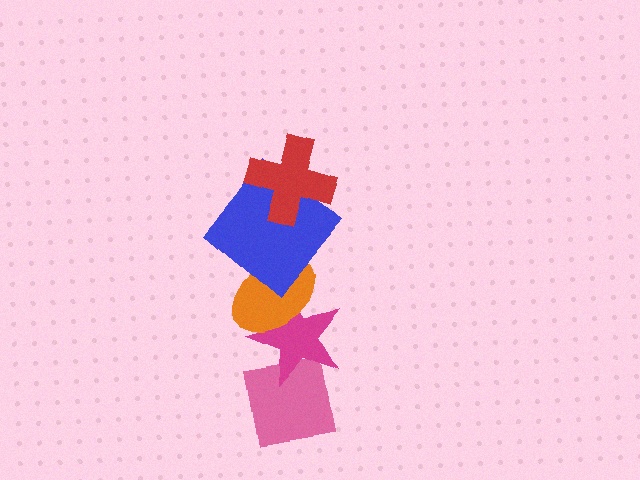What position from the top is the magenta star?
The magenta star is 4th from the top.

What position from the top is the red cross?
The red cross is 1st from the top.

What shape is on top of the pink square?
The magenta star is on top of the pink square.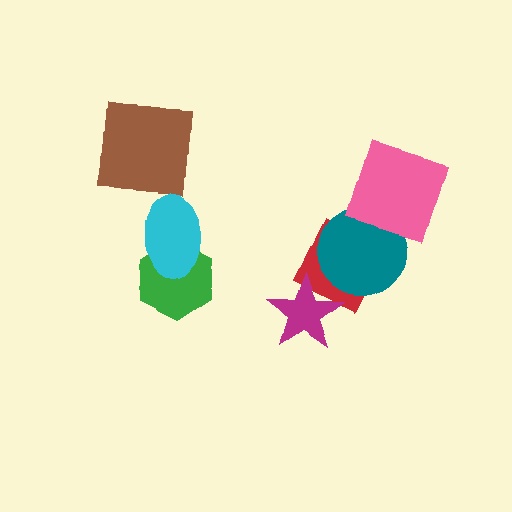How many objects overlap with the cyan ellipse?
1 object overlaps with the cyan ellipse.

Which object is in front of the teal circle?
The pink square is in front of the teal circle.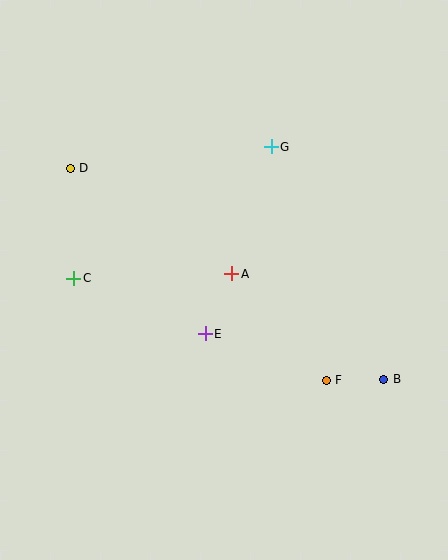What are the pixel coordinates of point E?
Point E is at (205, 334).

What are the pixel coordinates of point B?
Point B is at (384, 379).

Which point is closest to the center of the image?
Point A at (232, 274) is closest to the center.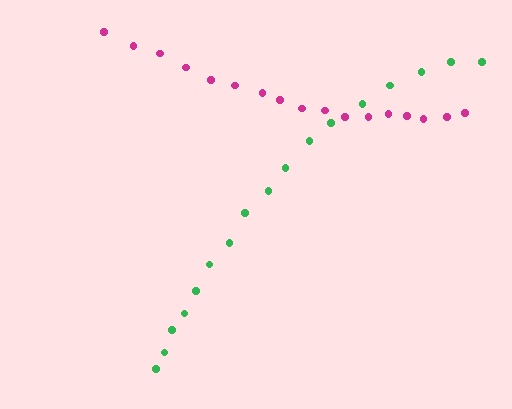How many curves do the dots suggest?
There are 2 distinct paths.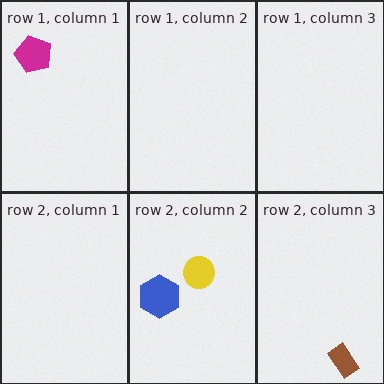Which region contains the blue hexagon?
The row 2, column 2 region.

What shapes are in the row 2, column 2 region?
The blue hexagon, the yellow circle.